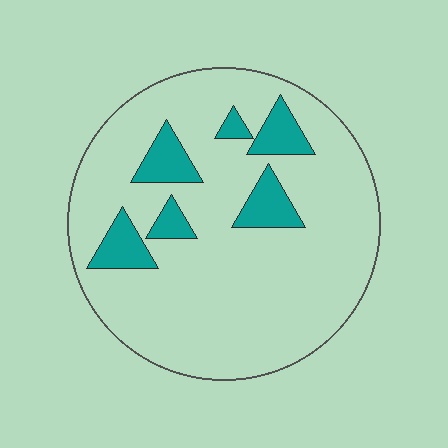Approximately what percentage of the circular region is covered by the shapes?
Approximately 15%.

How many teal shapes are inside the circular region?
6.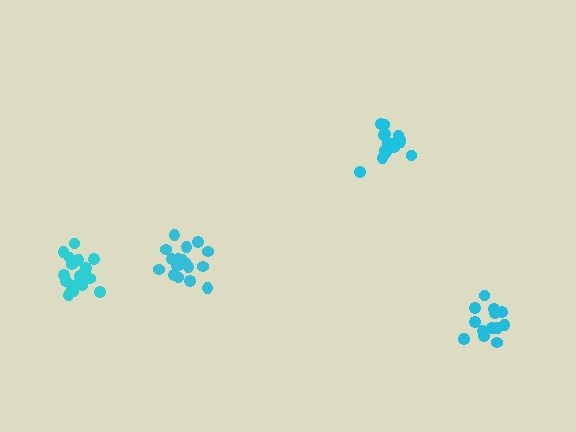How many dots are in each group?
Group 1: 18 dots, Group 2: 16 dots, Group 3: 19 dots, Group 4: 14 dots (67 total).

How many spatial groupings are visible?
There are 4 spatial groupings.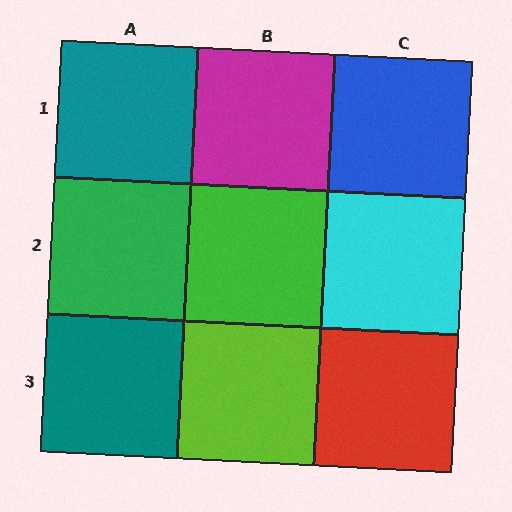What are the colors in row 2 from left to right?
Green, green, cyan.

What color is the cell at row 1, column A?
Teal.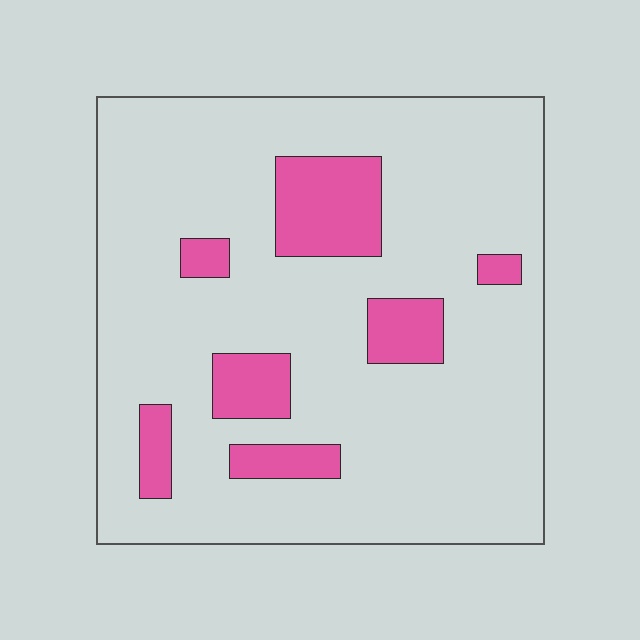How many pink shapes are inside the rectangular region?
7.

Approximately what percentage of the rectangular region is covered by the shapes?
Approximately 15%.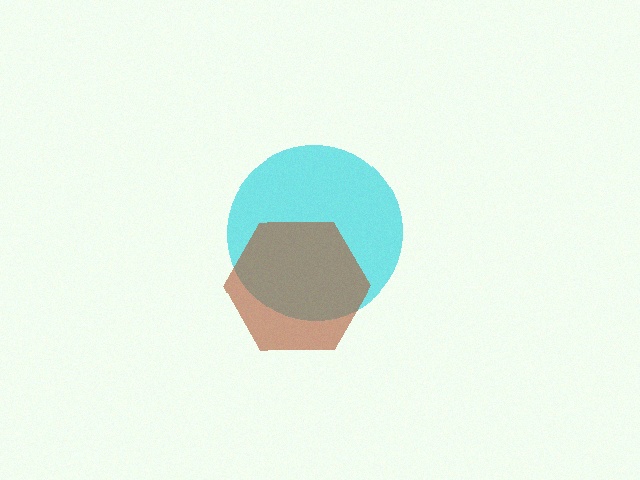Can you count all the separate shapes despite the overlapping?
Yes, there are 2 separate shapes.